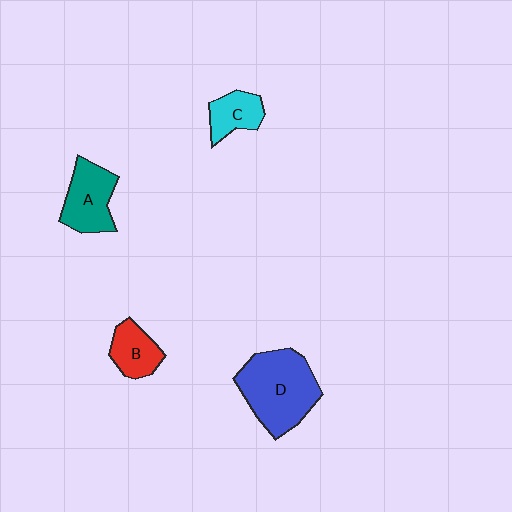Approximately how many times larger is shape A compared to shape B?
Approximately 1.4 times.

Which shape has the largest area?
Shape D (blue).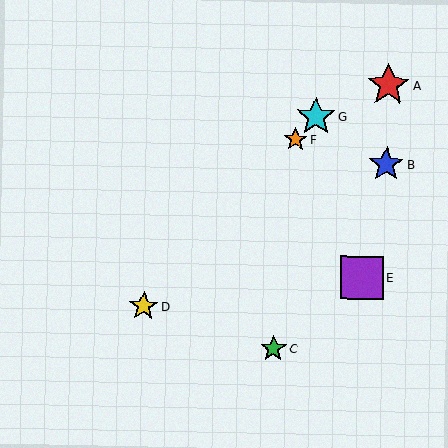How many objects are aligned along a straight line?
3 objects (D, F, G) are aligned along a straight line.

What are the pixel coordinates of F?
Object F is at (295, 140).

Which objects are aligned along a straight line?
Objects D, F, G are aligned along a straight line.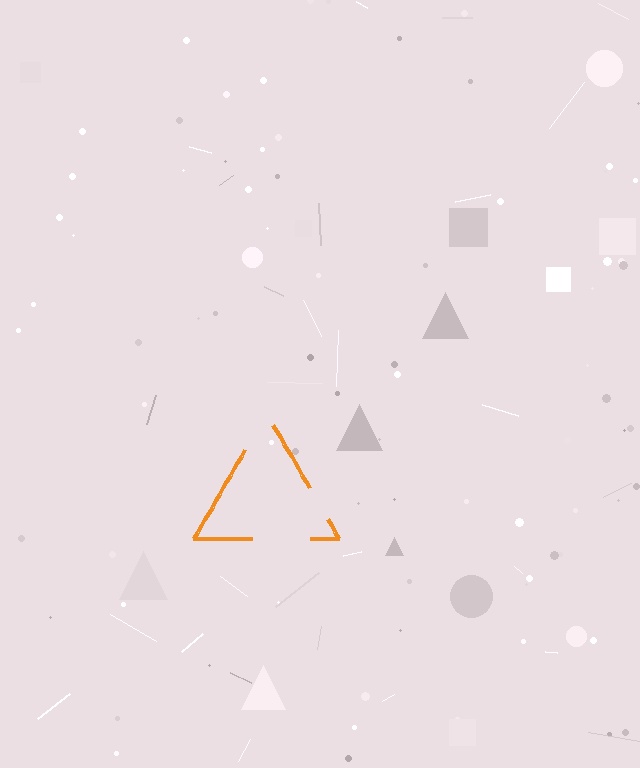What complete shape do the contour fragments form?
The contour fragments form a triangle.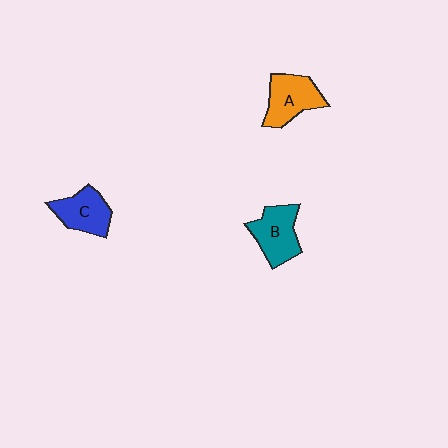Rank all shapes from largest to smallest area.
From largest to smallest: B (teal), A (orange), C (blue).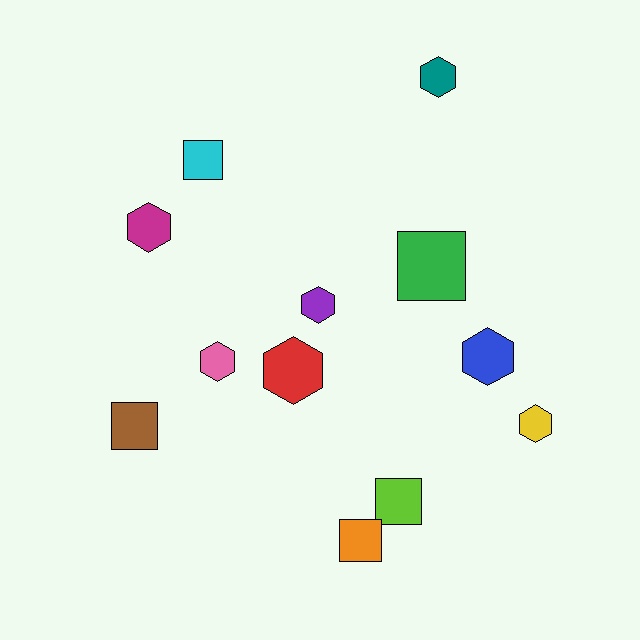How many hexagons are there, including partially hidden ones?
There are 7 hexagons.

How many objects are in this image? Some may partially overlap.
There are 12 objects.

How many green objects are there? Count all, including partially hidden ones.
There is 1 green object.